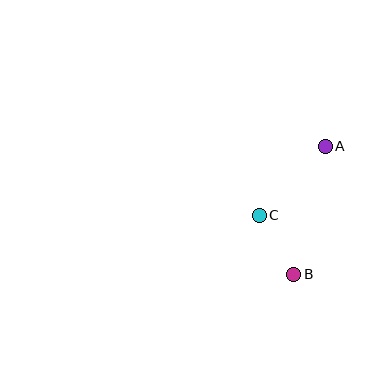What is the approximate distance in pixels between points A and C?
The distance between A and C is approximately 95 pixels.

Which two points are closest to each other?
Points B and C are closest to each other.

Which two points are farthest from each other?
Points A and B are farthest from each other.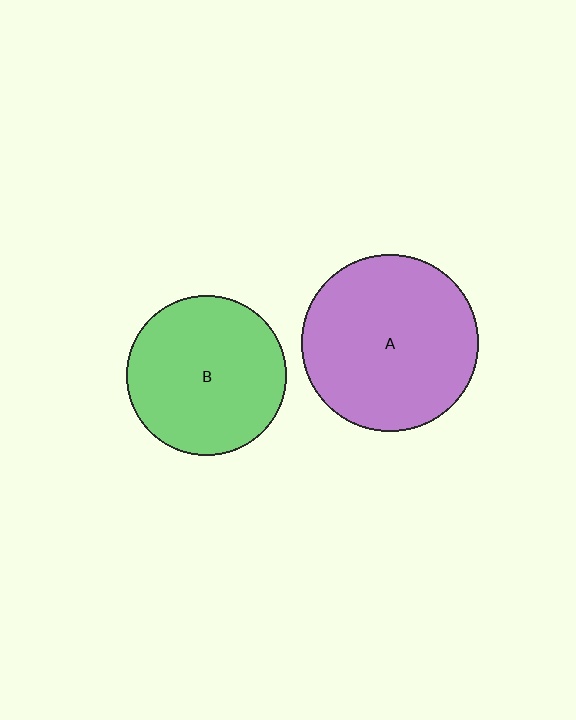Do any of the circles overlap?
No, none of the circles overlap.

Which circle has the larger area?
Circle A (purple).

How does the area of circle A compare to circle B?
Approximately 1.2 times.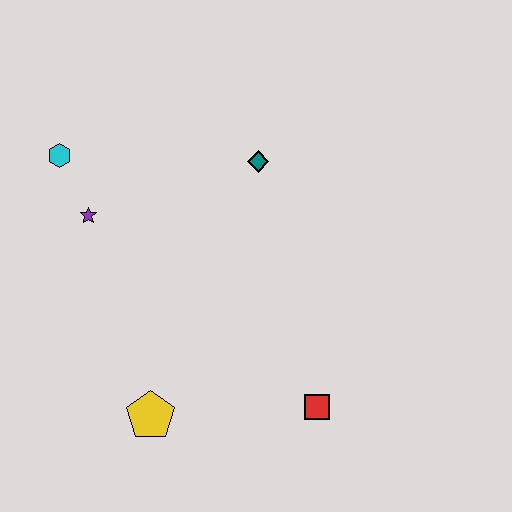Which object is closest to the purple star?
The cyan hexagon is closest to the purple star.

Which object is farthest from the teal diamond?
The yellow pentagon is farthest from the teal diamond.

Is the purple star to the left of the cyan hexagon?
No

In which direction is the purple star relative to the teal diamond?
The purple star is to the left of the teal diamond.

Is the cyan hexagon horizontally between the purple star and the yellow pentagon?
No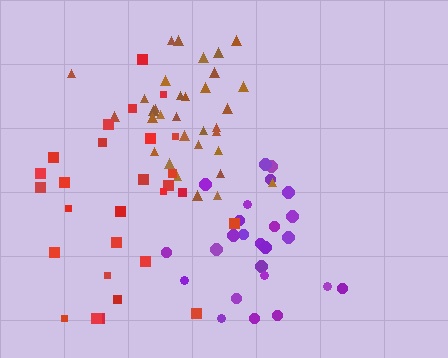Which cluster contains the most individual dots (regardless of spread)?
Brown (33).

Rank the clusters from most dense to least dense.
brown, purple, red.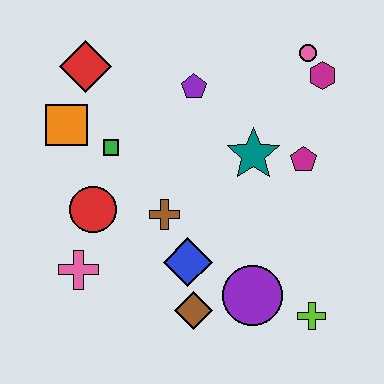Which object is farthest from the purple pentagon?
The lime cross is farthest from the purple pentagon.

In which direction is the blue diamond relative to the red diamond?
The blue diamond is below the red diamond.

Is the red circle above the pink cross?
Yes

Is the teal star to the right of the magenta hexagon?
No